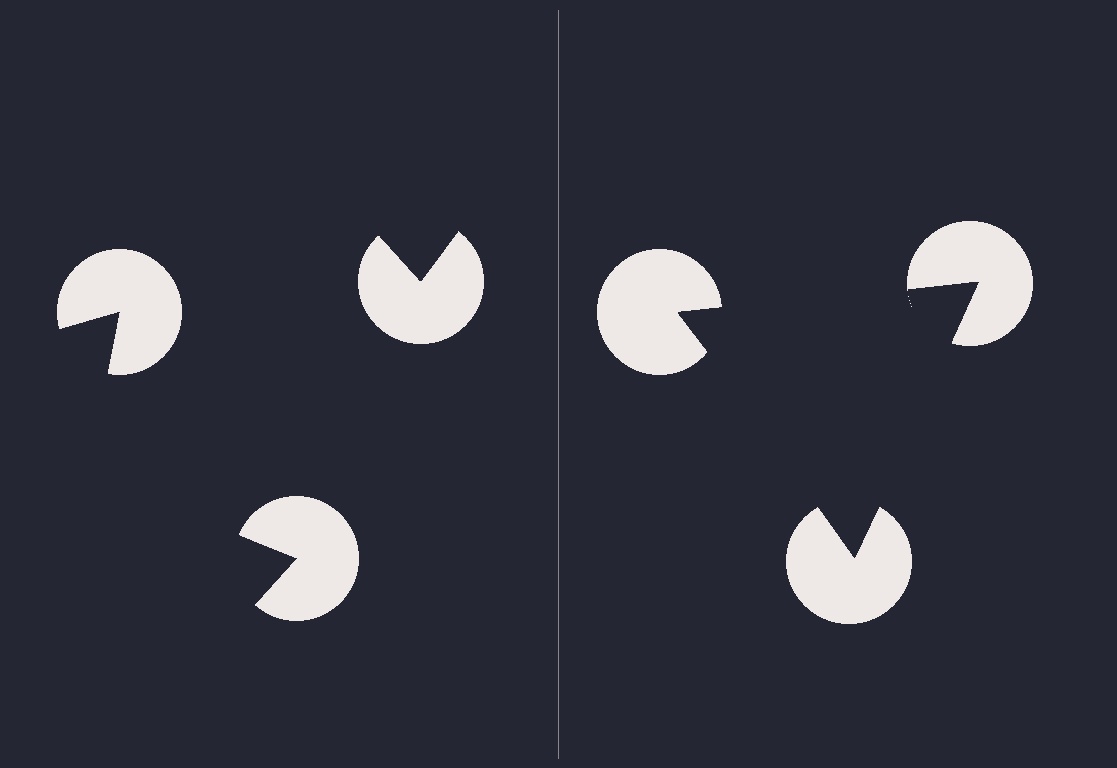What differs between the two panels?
The pac-man discs are positioned identically on both sides; only the wedge orientations differ. On the right they align to a triangle; on the left they are misaligned.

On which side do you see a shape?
An illusory triangle appears on the right side. On the left side the wedge cuts are rotated, so no coherent shape forms.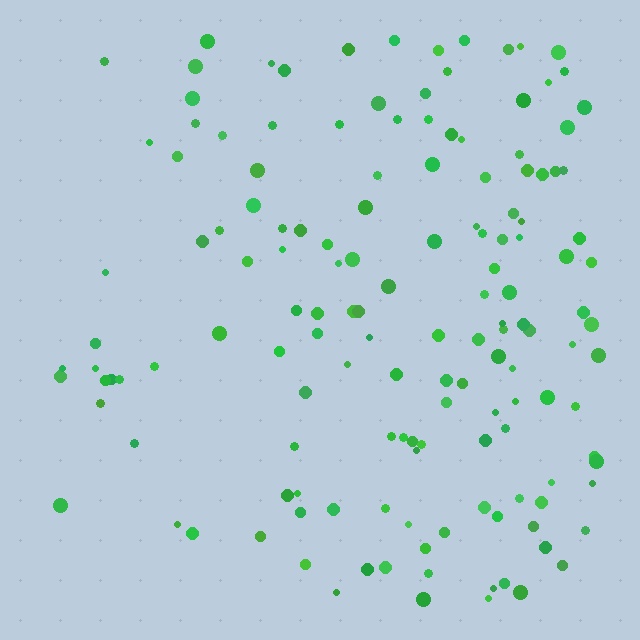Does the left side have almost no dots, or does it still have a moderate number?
Still a moderate number, just noticeably fewer than the right.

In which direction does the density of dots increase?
From left to right, with the right side densest.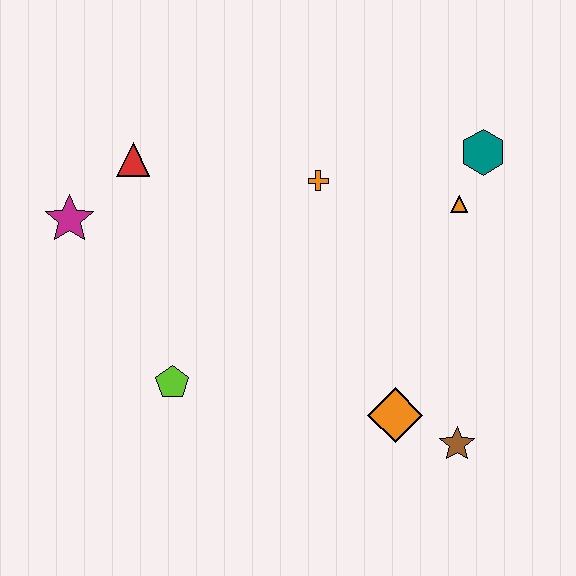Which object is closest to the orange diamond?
The brown star is closest to the orange diamond.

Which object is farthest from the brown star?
The magenta star is farthest from the brown star.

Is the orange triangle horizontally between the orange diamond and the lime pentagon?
No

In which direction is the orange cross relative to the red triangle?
The orange cross is to the right of the red triangle.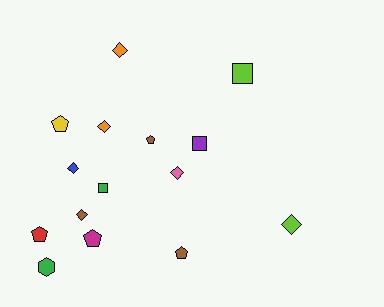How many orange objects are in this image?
There are 2 orange objects.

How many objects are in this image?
There are 15 objects.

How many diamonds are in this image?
There are 6 diamonds.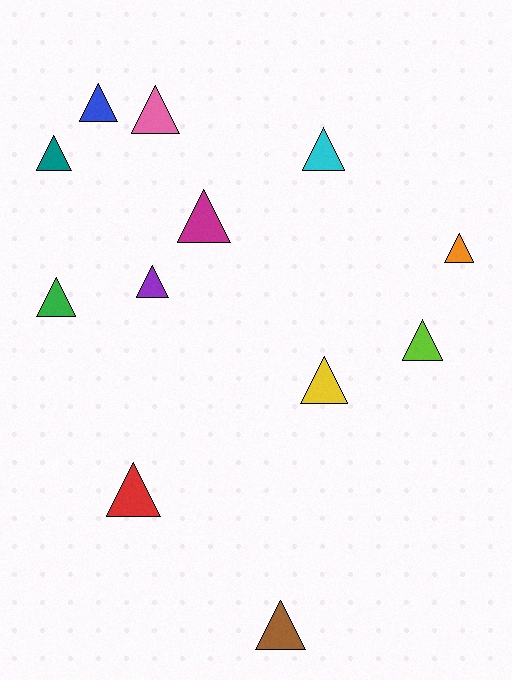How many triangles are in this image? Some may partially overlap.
There are 12 triangles.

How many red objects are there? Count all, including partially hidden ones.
There is 1 red object.